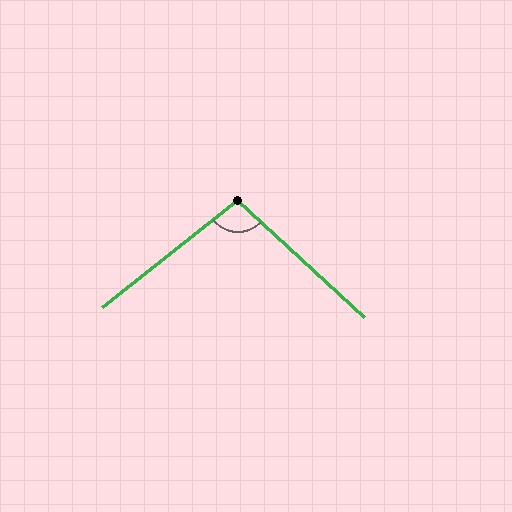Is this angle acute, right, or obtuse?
It is obtuse.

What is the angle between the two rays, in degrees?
Approximately 99 degrees.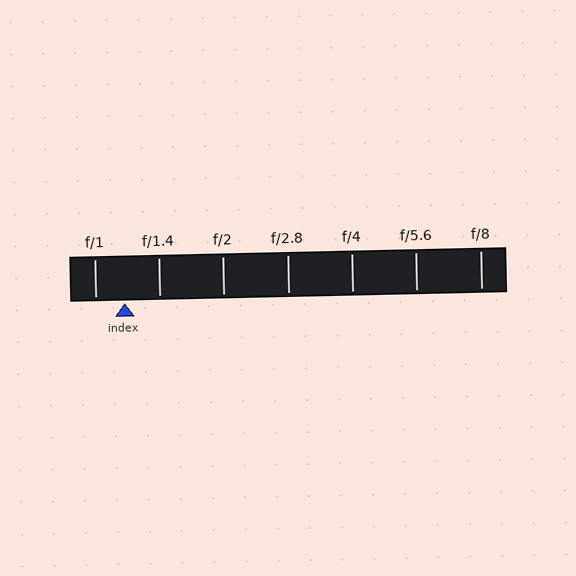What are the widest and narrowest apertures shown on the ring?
The widest aperture shown is f/1 and the narrowest is f/8.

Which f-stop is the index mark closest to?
The index mark is closest to f/1.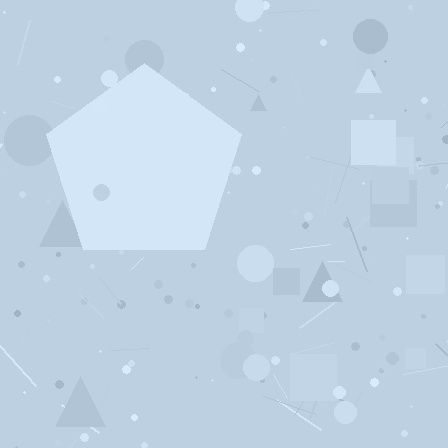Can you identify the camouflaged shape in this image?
The camouflaged shape is a pentagon.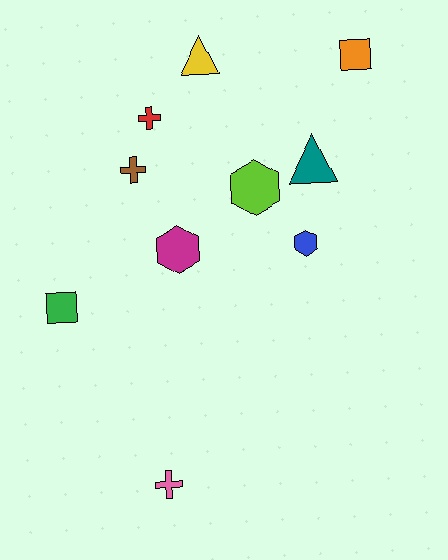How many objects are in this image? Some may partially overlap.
There are 10 objects.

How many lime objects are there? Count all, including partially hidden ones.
There is 1 lime object.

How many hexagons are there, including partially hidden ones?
There are 3 hexagons.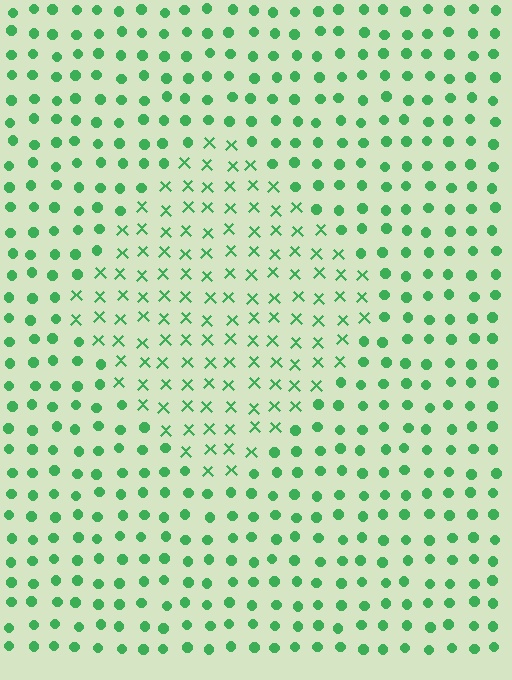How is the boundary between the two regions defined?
The boundary is defined by a change in element shape: X marks inside vs. circles outside. All elements share the same color and spacing.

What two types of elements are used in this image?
The image uses X marks inside the diamond region and circles outside it.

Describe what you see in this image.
The image is filled with small green elements arranged in a uniform grid. A diamond-shaped region contains X marks, while the surrounding area contains circles. The boundary is defined purely by the change in element shape.